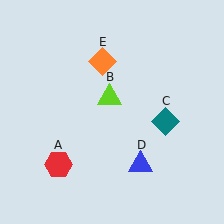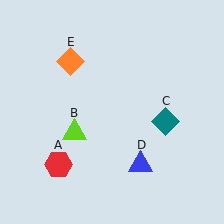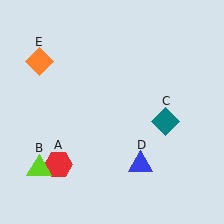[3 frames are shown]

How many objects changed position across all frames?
2 objects changed position: lime triangle (object B), orange diamond (object E).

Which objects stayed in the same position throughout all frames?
Red hexagon (object A) and teal diamond (object C) and blue triangle (object D) remained stationary.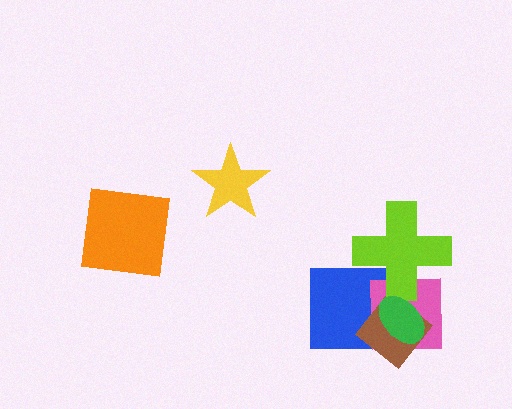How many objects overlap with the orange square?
0 objects overlap with the orange square.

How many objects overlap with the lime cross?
3 objects overlap with the lime cross.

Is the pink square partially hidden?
Yes, it is partially covered by another shape.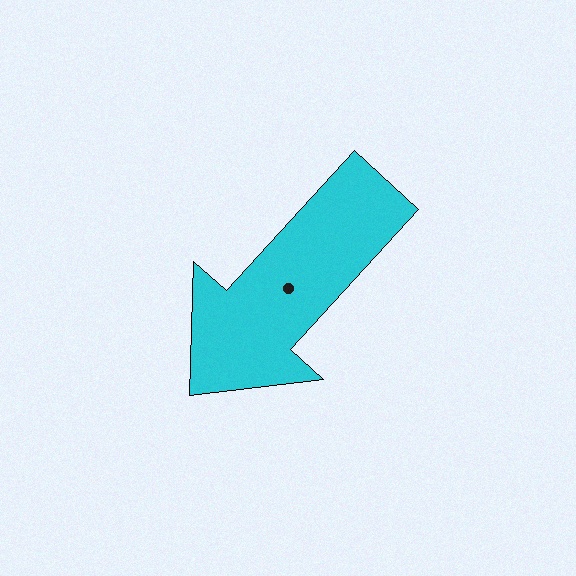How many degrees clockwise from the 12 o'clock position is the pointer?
Approximately 222 degrees.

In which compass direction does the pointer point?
Southwest.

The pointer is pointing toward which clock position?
Roughly 7 o'clock.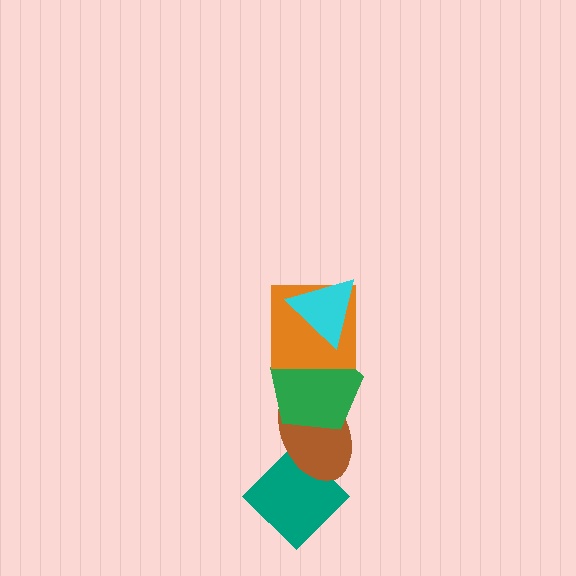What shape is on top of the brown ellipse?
The green pentagon is on top of the brown ellipse.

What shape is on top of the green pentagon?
The orange square is on top of the green pentagon.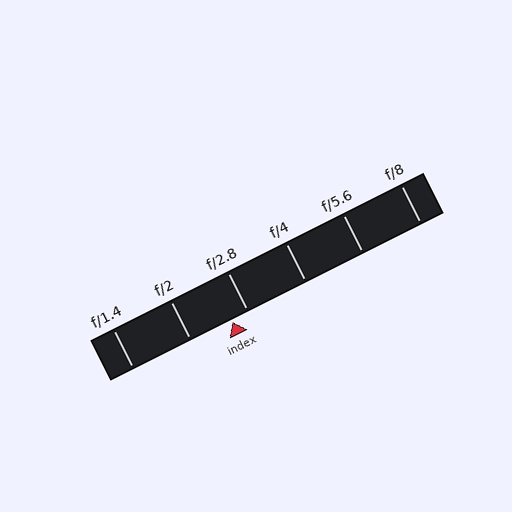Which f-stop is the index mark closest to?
The index mark is closest to f/2.8.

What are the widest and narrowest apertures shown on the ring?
The widest aperture shown is f/1.4 and the narrowest is f/8.